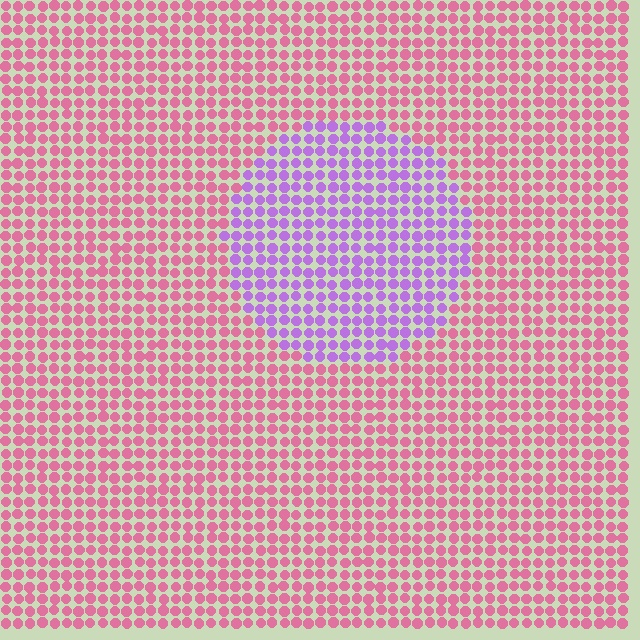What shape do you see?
I see a circle.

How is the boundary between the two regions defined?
The boundary is defined purely by a slight shift in hue (about 55 degrees). Spacing, size, and orientation are identical on both sides.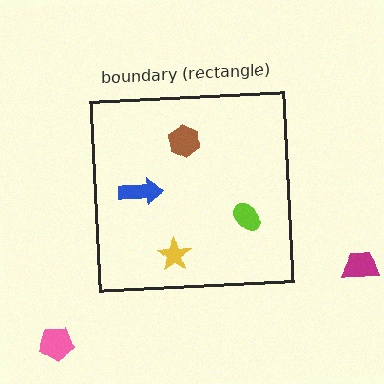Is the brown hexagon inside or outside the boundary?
Inside.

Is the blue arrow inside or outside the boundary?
Inside.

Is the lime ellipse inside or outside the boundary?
Inside.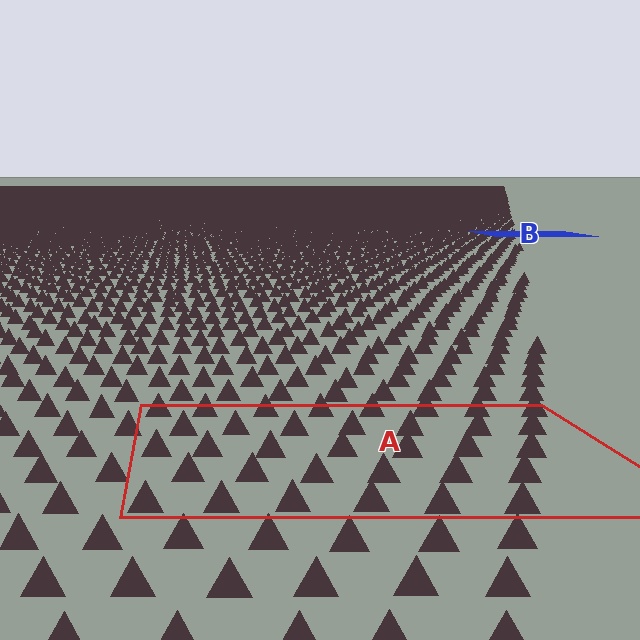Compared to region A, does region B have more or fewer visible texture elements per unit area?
Region B has more texture elements per unit area — they are packed more densely because it is farther away.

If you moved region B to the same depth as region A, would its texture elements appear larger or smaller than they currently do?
They would appear larger. At a closer depth, the same texture elements are projected at a bigger on-screen size.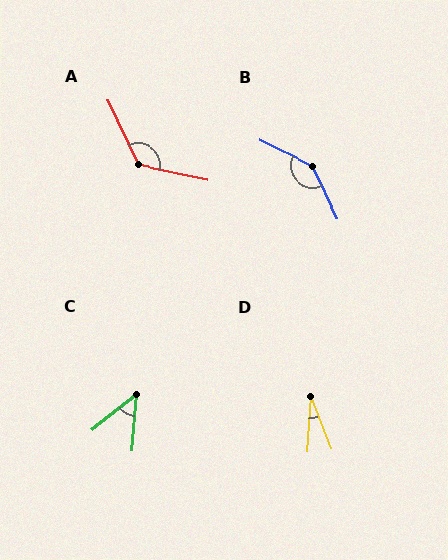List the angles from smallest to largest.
D (24°), C (47°), A (127°), B (142°).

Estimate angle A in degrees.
Approximately 127 degrees.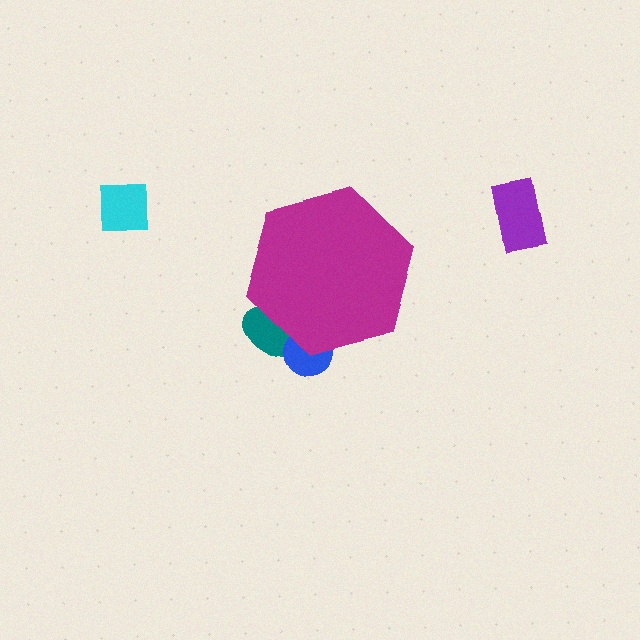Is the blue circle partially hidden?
Yes, the blue circle is partially hidden behind the magenta hexagon.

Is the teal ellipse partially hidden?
Yes, the teal ellipse is partially hidden behind the magenta hexagon.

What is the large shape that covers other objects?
A magenta hexagon.